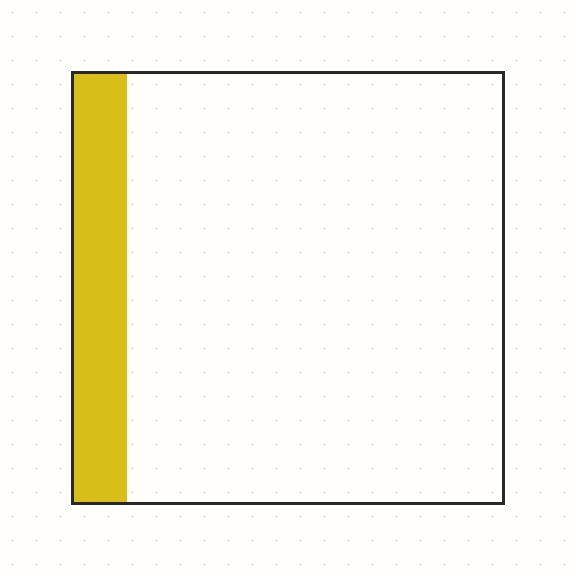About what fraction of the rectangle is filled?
About one eighth (1/8).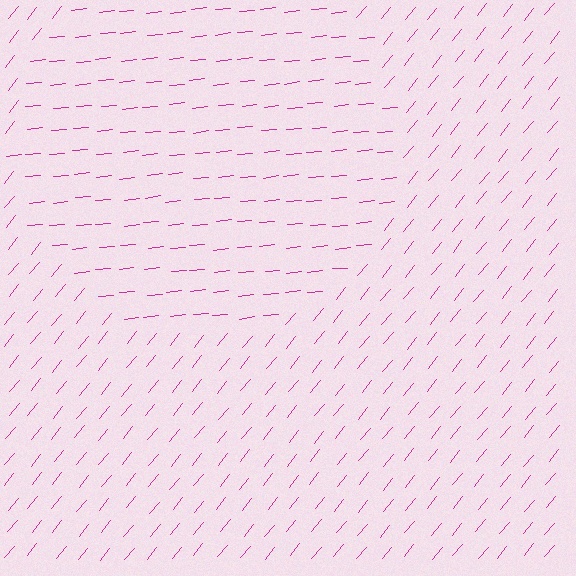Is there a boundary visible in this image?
Yes, there is a texture boundary formed by a change in line orientation.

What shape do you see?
I see a circle.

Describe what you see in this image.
The image is filled with small magenta line segments. A circle region in the image has lines oriented differently from the surrounding lines, creating a visible texture boundary.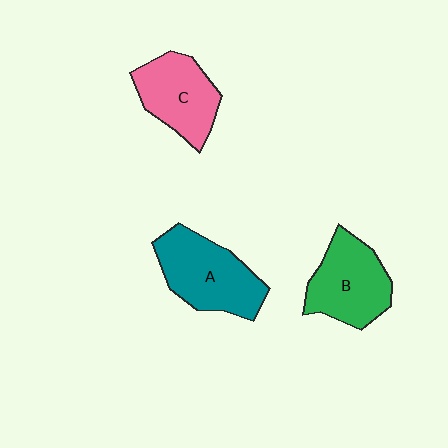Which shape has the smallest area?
Shape C (pink).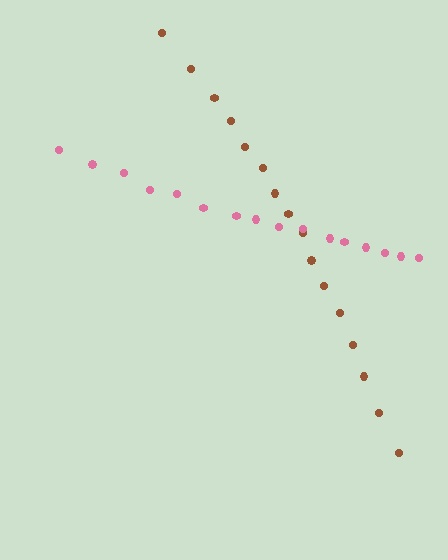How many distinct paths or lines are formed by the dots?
There are 2 distinct paths.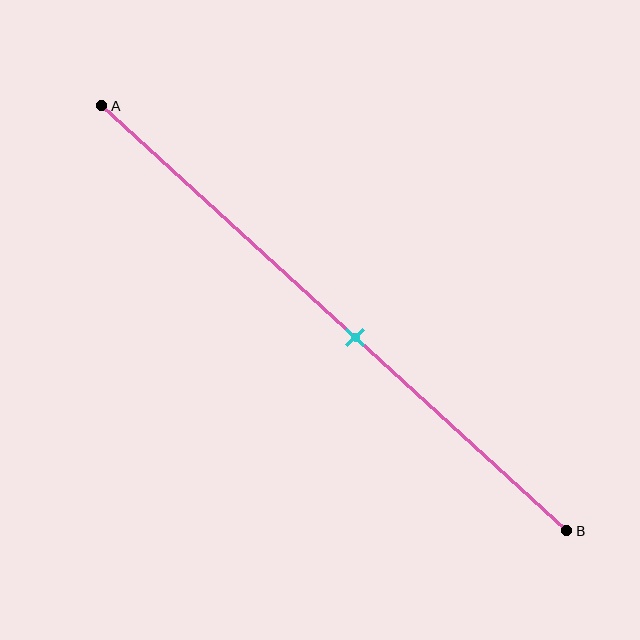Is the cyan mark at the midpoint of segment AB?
No, the mark is at about 55% from A, not at the 50% midpoint.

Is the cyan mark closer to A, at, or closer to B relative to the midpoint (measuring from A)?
The cyan mark is closer to point B than the midpoint of segment AB.